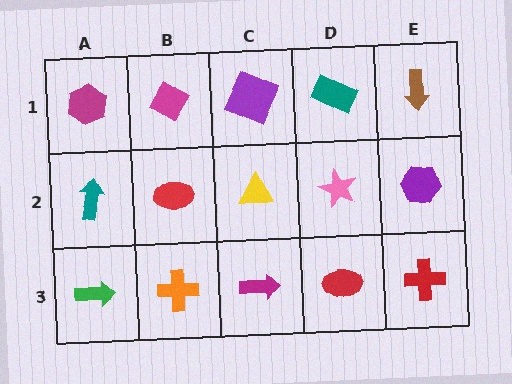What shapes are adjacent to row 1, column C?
A yellow triangle (row 2, column C), a magenta diamond (row 1, column B), a teal rectangle (row 1, column D).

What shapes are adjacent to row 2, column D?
A teal rectangle (row 1, column D), a red ellipse (row 3, column D), a yellow triangle (row 2, column C), a purple hexagon (row 2, column E).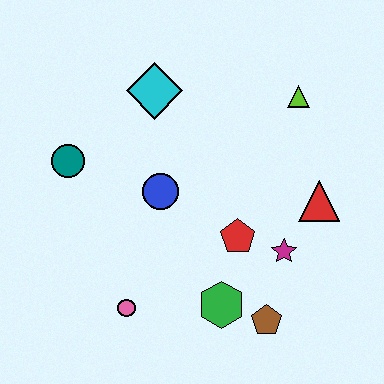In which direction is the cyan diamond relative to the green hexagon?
The cyan diamond is above the green hexagon.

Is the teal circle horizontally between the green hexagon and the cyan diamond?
No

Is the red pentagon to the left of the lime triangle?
Yes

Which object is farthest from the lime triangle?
The pink circle is farthest from the lime triangle.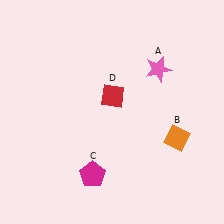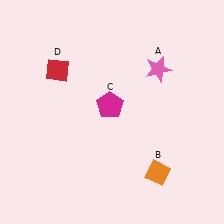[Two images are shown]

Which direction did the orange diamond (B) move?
The orange diamond (B) moved down.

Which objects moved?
The objects that moved are: the orange diamond (B), the magenta pentagon (C), the red diamond (D).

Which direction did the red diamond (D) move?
The red diamond (D) moved left.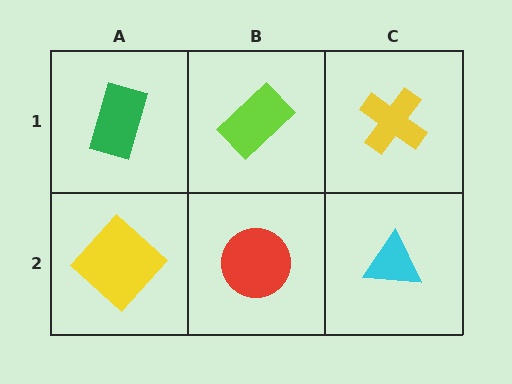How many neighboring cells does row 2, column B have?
3.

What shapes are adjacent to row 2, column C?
A yellow cross (row 1, column C), a red circle (row 2, column B).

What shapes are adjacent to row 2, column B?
A lime rectangle (row 1, column B), a yellow diamond (row 2, column A), a cyan triangle (row 2, column C).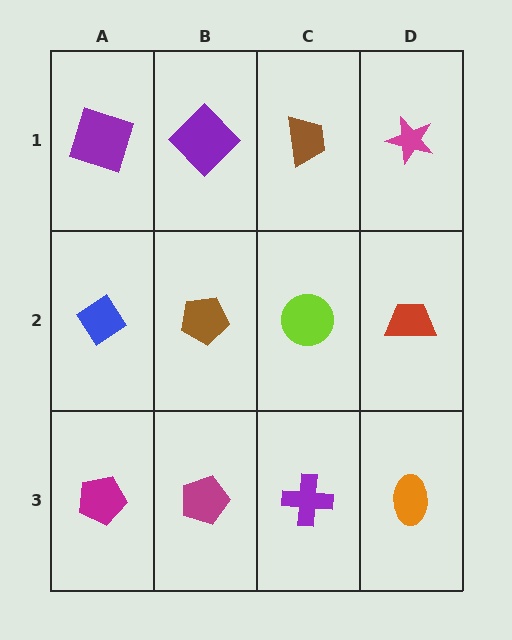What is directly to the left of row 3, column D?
A purple cross.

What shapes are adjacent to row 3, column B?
A brown pentagon (row 2, column B), a magenta pentagon (row 3, column A), a purple cross (row 3, column C).